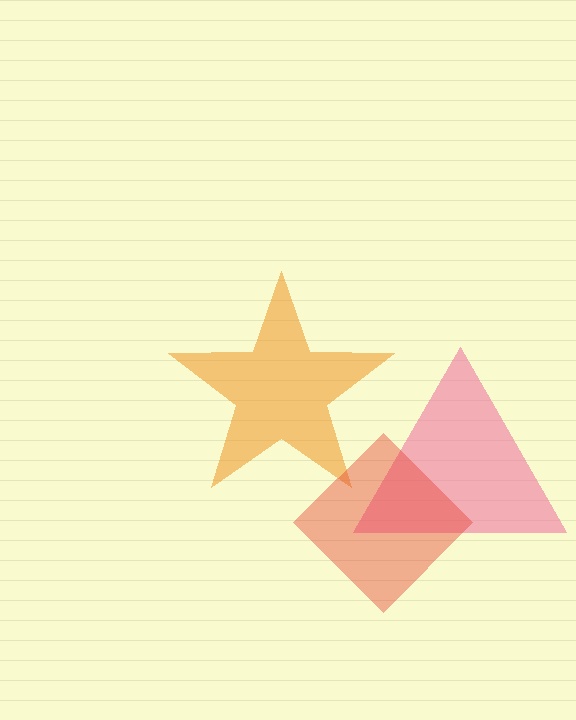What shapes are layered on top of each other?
The layered shapes are: a pink triangle, an orange star, a red diamond.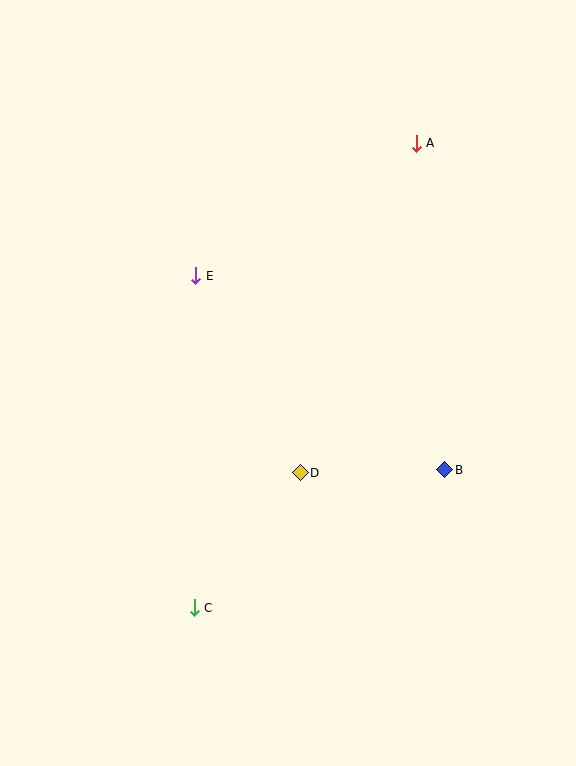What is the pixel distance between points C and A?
The distance between C and A is 515 pixels.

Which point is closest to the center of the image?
Point D at (300, 473) is closest to the center.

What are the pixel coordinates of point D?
Point D is at (300, 473).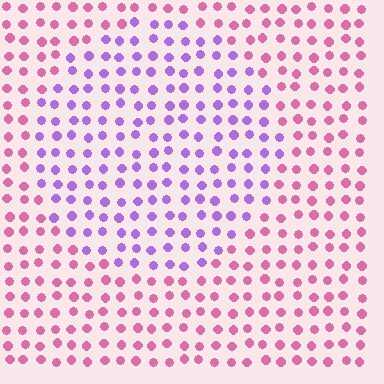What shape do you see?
I see a circle.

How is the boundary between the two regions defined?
The boundary is defined purely by a slight shift in hue (about 53 degrees). Spacing, size, and orientation are identical on both sides.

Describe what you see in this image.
The image is filled with small pink elements in a uniform arrangement. A circle-shaped region is visible where the elements are tinted to a slightly different hue, forming a subtle color boundary.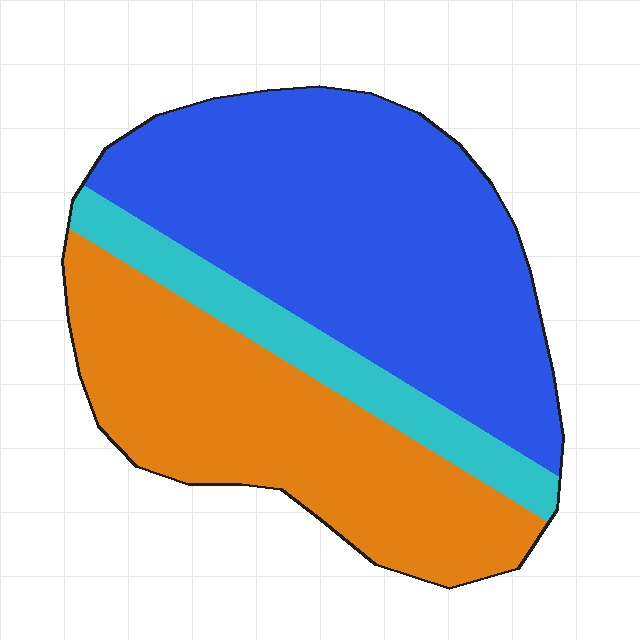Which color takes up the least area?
Cyan, at roughly 15%.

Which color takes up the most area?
Blue, at roughly 50%.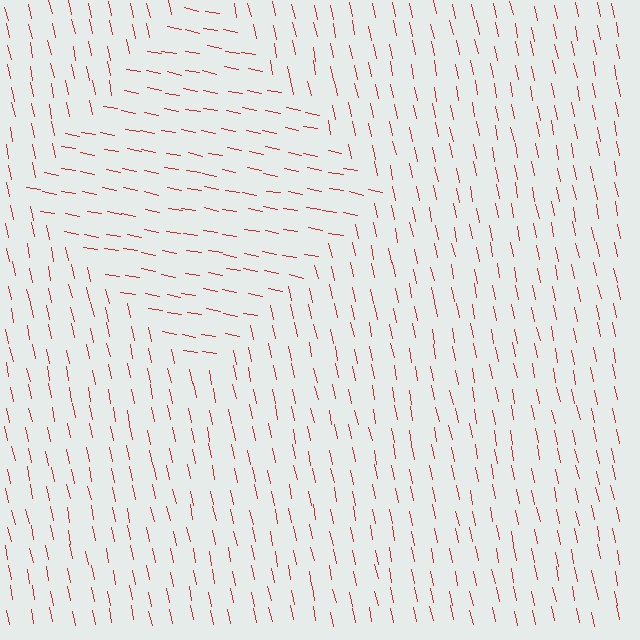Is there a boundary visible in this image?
Yes, there is a texture boundary formed by a change in line orientation.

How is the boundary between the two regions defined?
The boundary is defined purely by a change in line orientation (approximately 68 degrees difference). All lines are the same color and thickness.